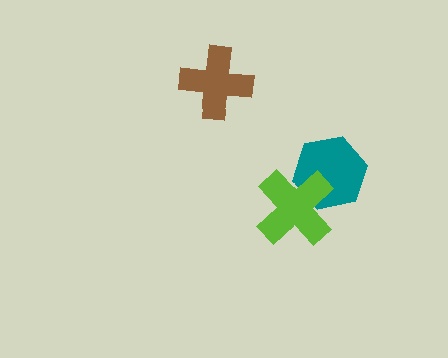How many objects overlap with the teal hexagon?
1 object overlaps with the teal hexagon.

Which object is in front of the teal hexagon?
The lime cross is in front of the teal hexagon.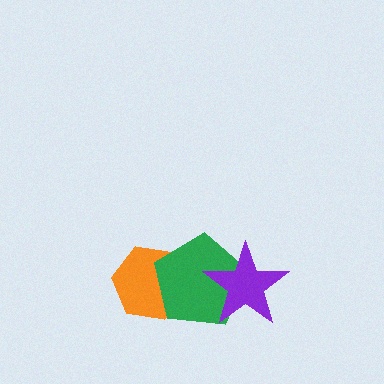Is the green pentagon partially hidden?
Yes, it is partially covered by another shape.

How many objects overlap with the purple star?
1 object overlaps with the purple star.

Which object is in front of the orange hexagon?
The green pentagon is in front of the orange hexagon.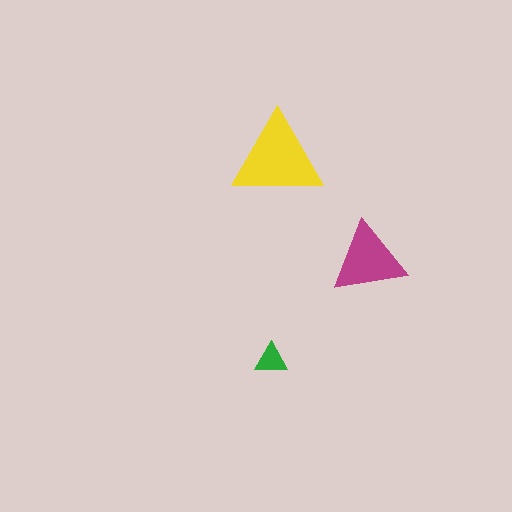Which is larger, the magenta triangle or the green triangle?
The magenta one.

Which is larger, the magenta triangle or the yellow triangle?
The yellow one.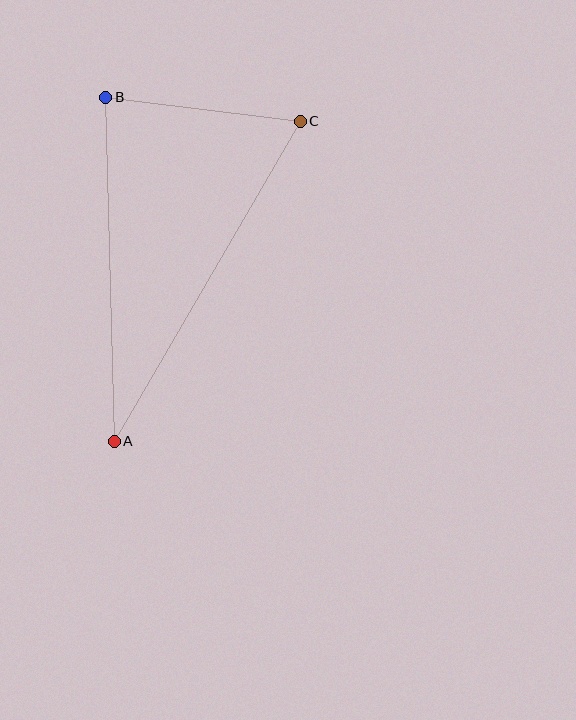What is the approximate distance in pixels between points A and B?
The distance between A and B is approximately 344 pixels.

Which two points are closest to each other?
Points B and C are closest to each other.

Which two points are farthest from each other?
Points A and C are farthest from each other.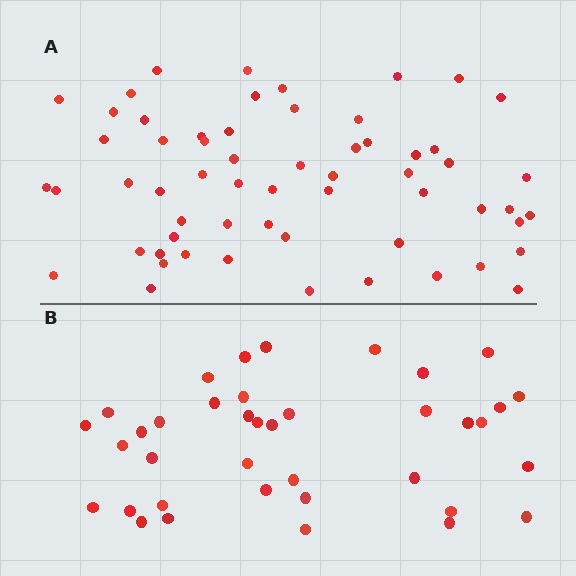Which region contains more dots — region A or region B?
Region A (the top region) has more dots.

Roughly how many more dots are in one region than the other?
Region A has approximately 20 more dots than region B.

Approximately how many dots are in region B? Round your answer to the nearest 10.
About 40 dots. (The exact count is 38, which rounds to 40.)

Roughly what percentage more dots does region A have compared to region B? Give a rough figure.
About 60% more.